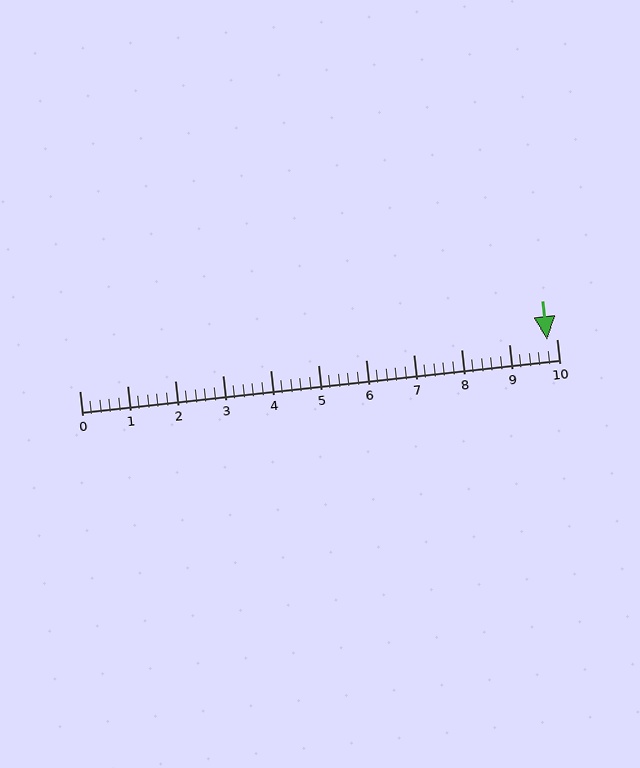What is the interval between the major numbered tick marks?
The major tick marks are spaced 1 units apart.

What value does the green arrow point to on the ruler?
The green arrow points to approximately 9.8.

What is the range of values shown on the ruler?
The ruler shows values from 0 to 10.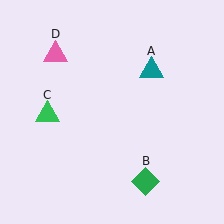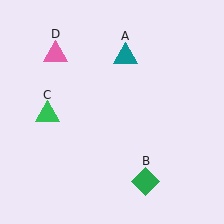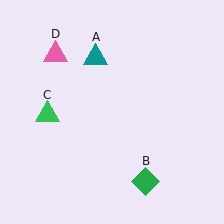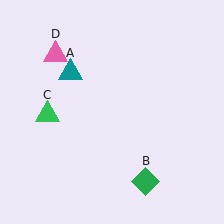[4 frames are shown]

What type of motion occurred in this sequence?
The teal triangle (object A) rotated counterclockwise around the center of the scene.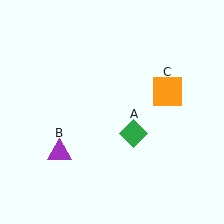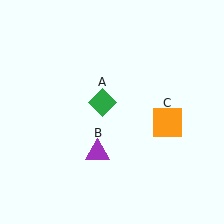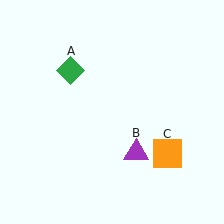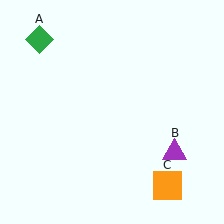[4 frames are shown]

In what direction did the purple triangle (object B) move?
The purple triangle (object B) moved right.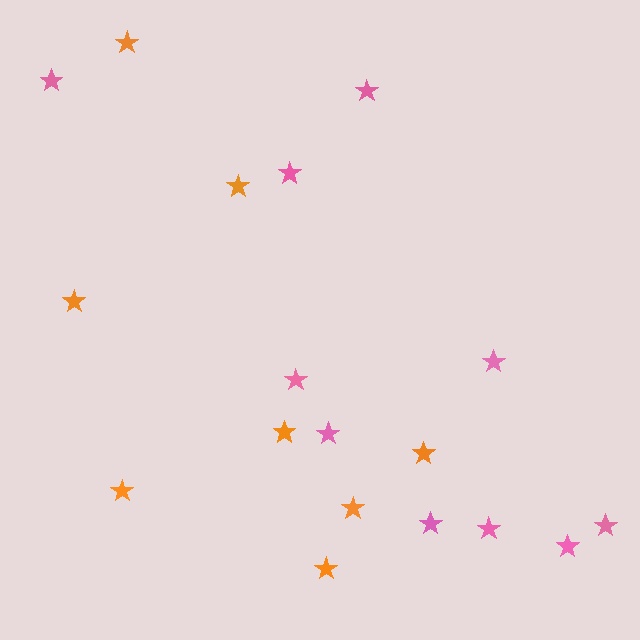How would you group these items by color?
There are 2 groups: one group of pink stars (10) and one group of orange stars (8).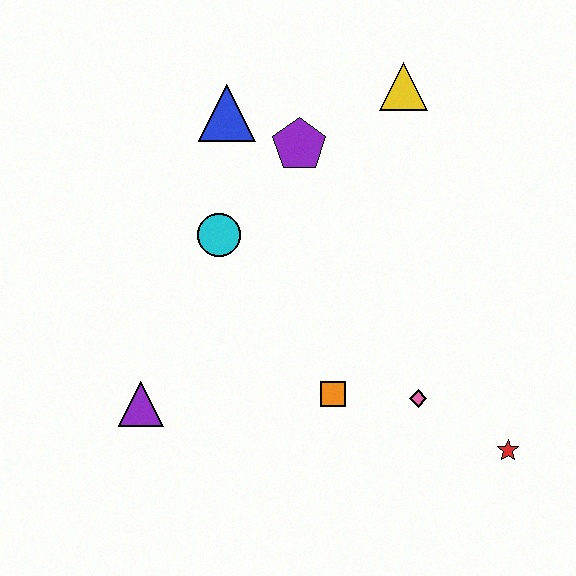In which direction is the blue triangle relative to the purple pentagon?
The blue triangle is to the left of the purple pentagon.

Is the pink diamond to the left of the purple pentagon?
No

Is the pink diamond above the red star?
Yes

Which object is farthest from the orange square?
The yellow triangle is farthest from the orange square.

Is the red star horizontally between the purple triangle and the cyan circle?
No